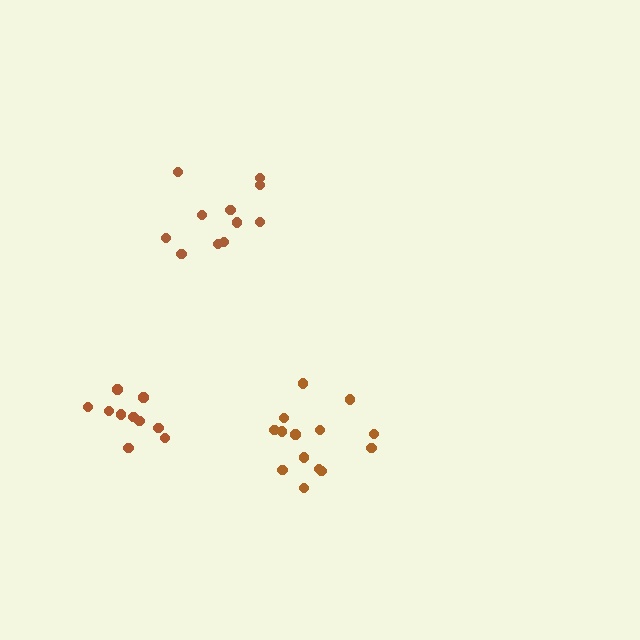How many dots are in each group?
Group 1: 14 dots, Group 2: 10 dots, Group 3: 11 dots (35 total).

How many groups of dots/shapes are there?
There are 3 groups.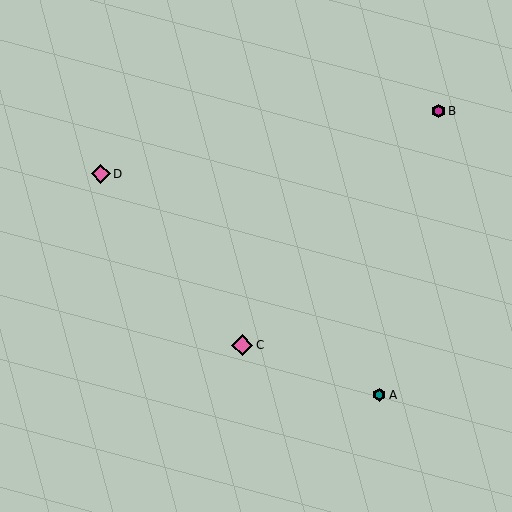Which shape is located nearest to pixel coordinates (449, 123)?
The magenta hexagon (labeled B) at (439, 111) is nearest to that location.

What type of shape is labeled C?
Shape C is a pink diamond.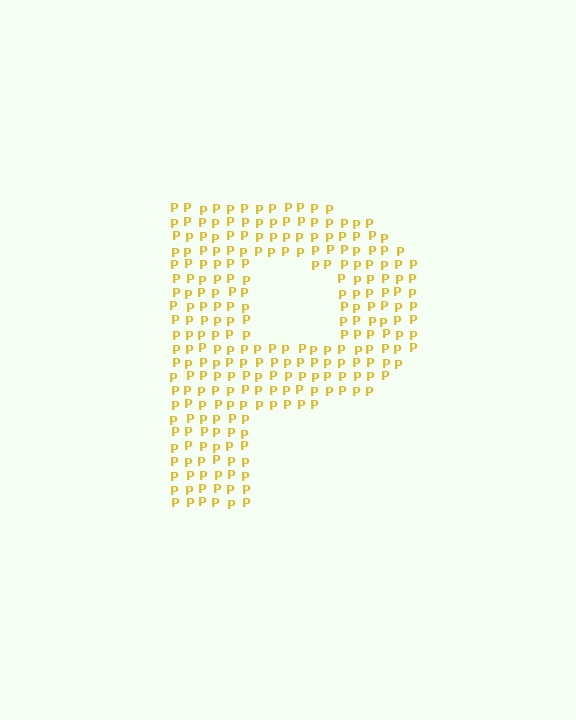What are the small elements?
The small elements are letter P's.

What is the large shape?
The large shape is the letter P.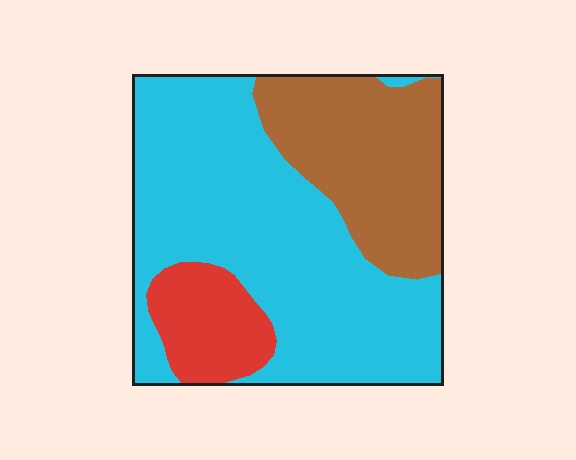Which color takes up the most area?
Cyan, at roughly 60%.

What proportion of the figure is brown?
Brown covers about 30% of the figure.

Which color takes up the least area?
Red, at roughly 10%.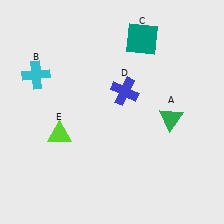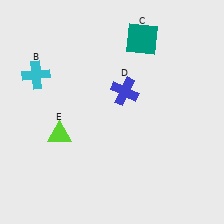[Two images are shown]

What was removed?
The green triangle (A) was removed in Image 2.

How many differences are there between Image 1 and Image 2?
There is 1 difference between the two images.